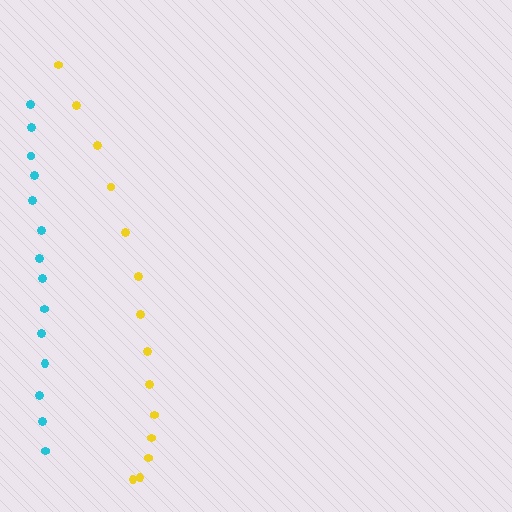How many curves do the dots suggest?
There are 2 distinct paths.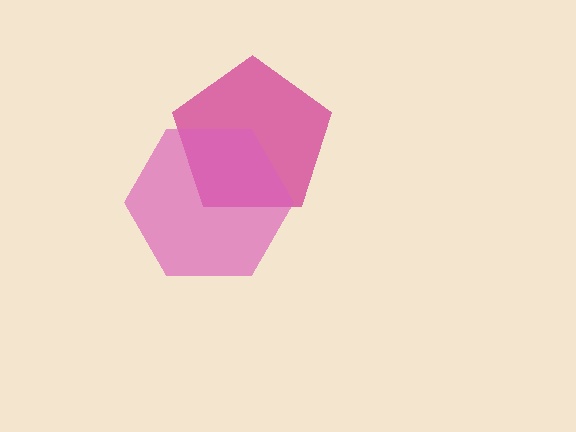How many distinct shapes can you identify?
There are 2 distinct shapes: a magenta pentagon, a pink hexagon.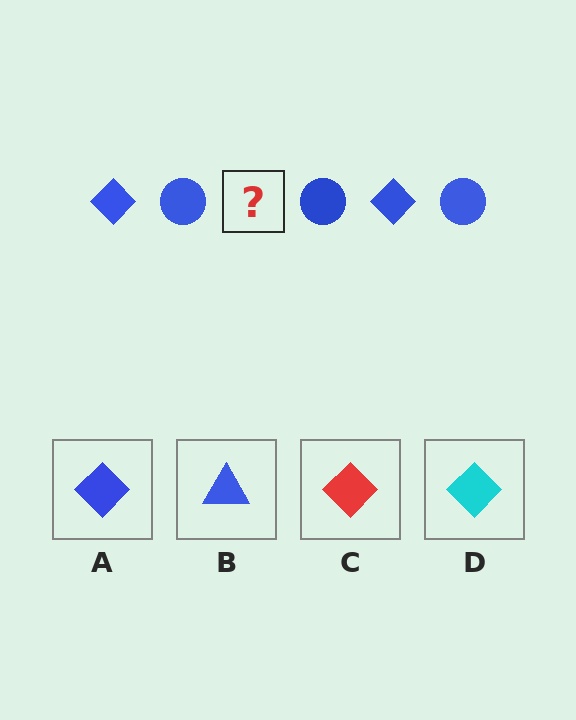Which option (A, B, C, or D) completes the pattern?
A.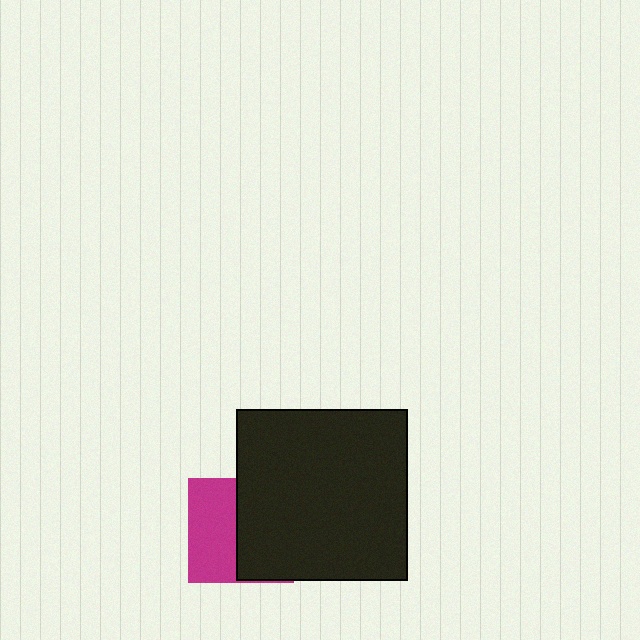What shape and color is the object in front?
The object in front is a black square.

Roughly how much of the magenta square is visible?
About half of it is visible (roughly 46%).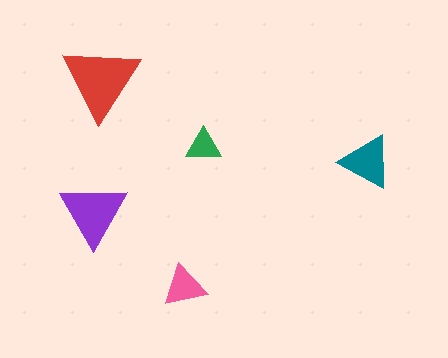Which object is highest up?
The red triangle is topmost.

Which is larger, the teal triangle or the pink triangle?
The teal one.